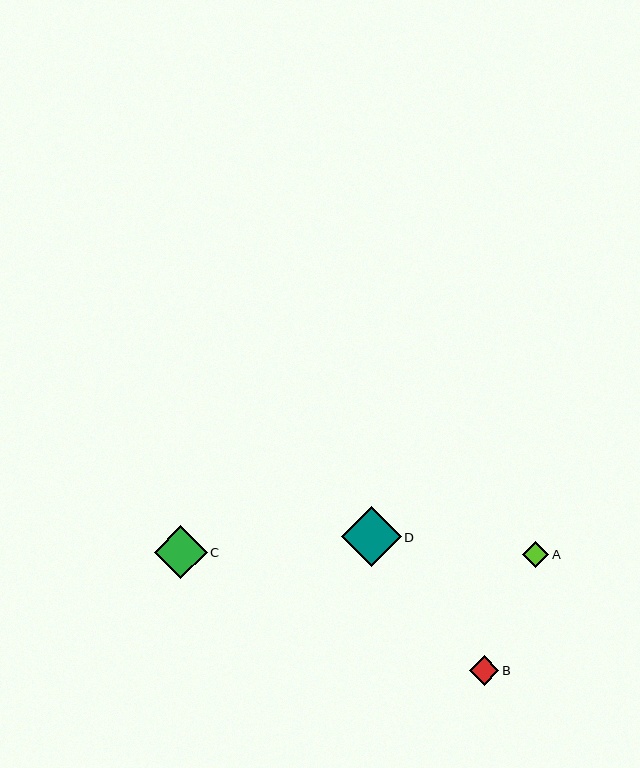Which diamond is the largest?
Diamond D is the largest with a size of approximately 60 pixels.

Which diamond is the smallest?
Diamond A is the smallest with a size of approximately 26 pixels.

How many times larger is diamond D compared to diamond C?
Diamond D is approximately 1.1 times the size of diamond C.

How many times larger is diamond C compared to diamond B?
Diamond C is approximately 1.8 times the size of diamond B.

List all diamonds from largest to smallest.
From largest to smallest: D, C, B, A.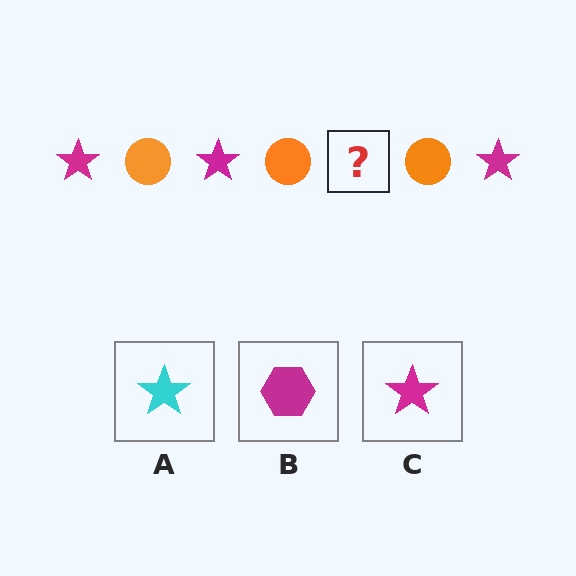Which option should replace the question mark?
Option C.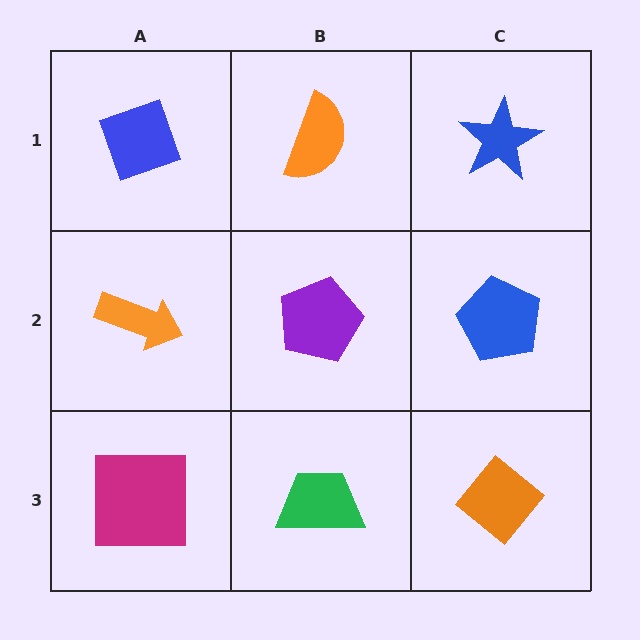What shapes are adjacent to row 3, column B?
A purple pentagon (row 2, column B), a magenta square (row 3, column A), an orange diamond (row 3, column C).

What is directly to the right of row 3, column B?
An orange diamond.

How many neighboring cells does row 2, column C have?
3.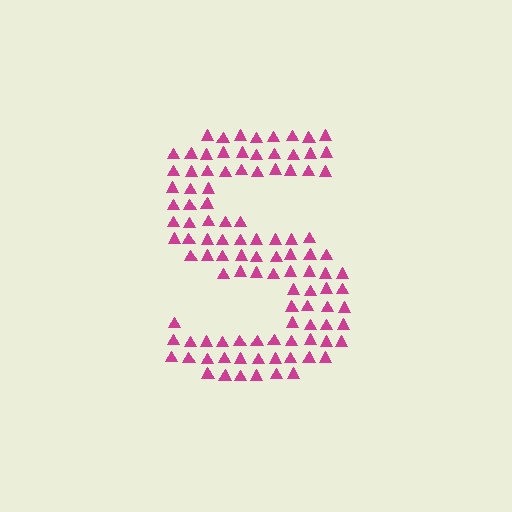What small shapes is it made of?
It is made of small triangles.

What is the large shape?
The large shape is the letter S.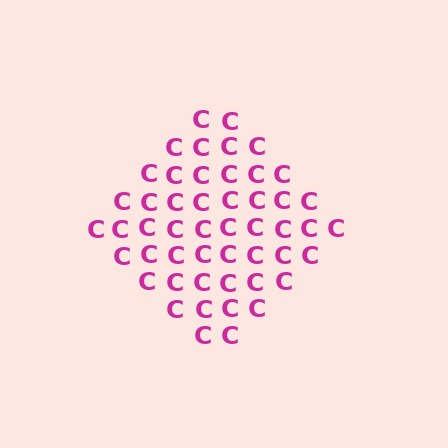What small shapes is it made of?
It is made of small letter C's.